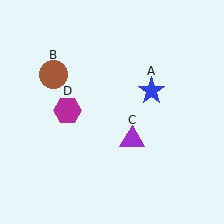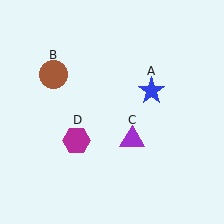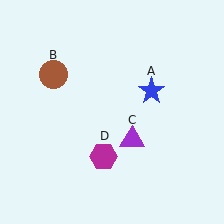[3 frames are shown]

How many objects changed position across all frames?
1 object changed position: magenta hexagon (object D).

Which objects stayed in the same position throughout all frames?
Blue star (object A) and brown circle (object B) and purple triangle (object C) remained stationary.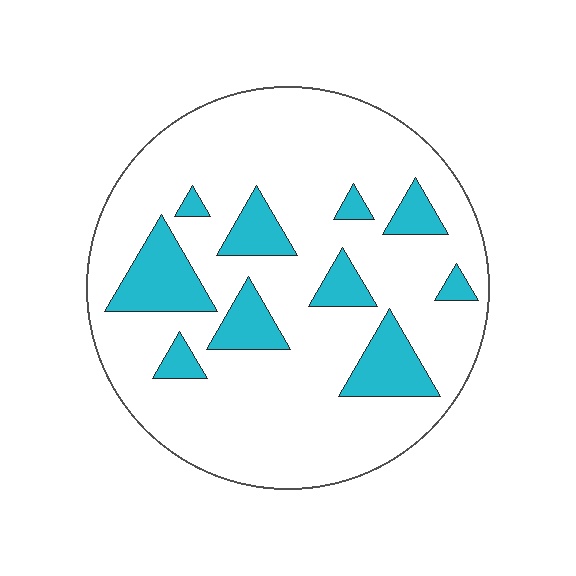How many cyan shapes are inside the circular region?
10.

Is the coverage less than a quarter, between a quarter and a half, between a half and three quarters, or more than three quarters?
Less than a quarter.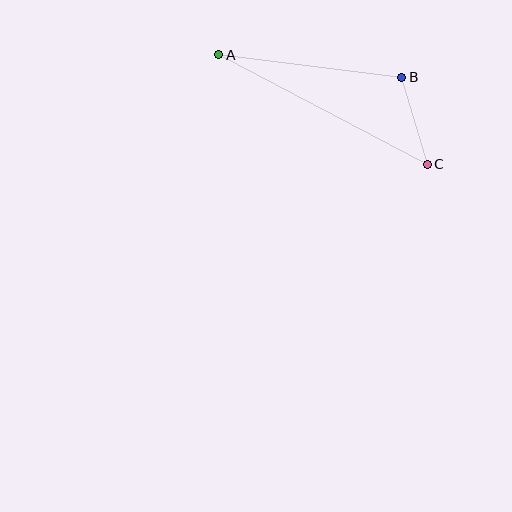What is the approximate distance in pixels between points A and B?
The distance between A and B is approximately 184 pixels.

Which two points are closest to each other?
Points B and C are closest to each other.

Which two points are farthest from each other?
Points A and C are farthest from each other.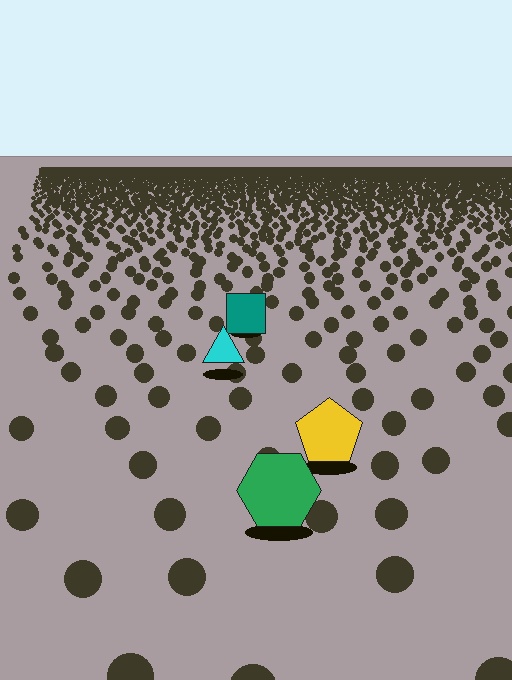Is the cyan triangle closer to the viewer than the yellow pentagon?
No. The yellow pentagon is closer — you can tell from the texture gradient: the ground texture is coarser near it.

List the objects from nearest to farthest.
From nearest to farthest: the green hexagon, the yellow pentagon, the cyan triangle, the teal square.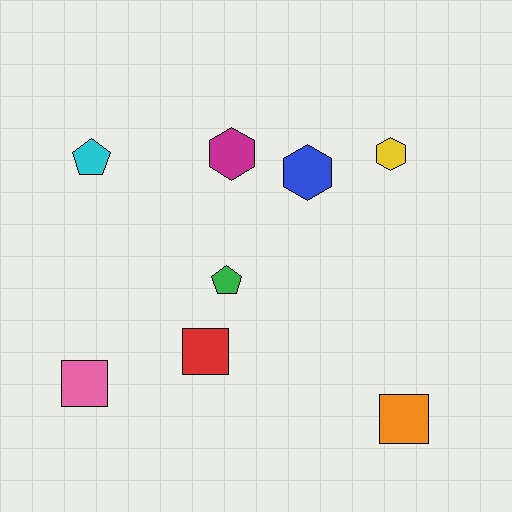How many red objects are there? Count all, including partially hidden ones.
There is 1 red object.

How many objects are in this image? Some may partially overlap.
There are 8 objects.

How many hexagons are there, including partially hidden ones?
There are 3 hexagons.